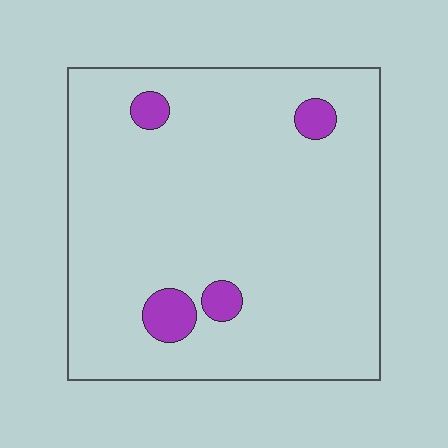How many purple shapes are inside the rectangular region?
4.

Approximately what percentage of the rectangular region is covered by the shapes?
Approximately 5%.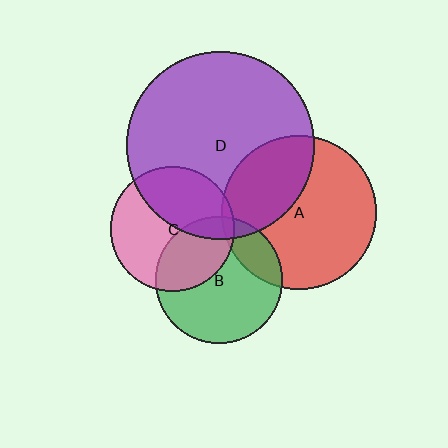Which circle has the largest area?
Circle D (purple).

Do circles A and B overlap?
Yes.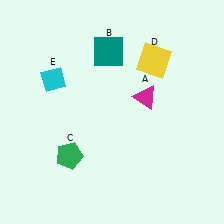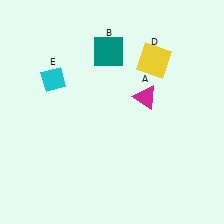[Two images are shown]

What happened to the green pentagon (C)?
The green pentagon (C) was removed in Image 2. It was in the bottom-left area of Image 1.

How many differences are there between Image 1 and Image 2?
There is 1 difference between the two images.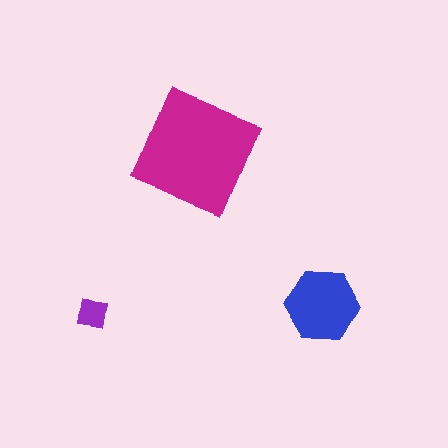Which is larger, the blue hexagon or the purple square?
The blue hexagon.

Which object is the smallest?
The purple square.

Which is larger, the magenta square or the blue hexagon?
The magenta square.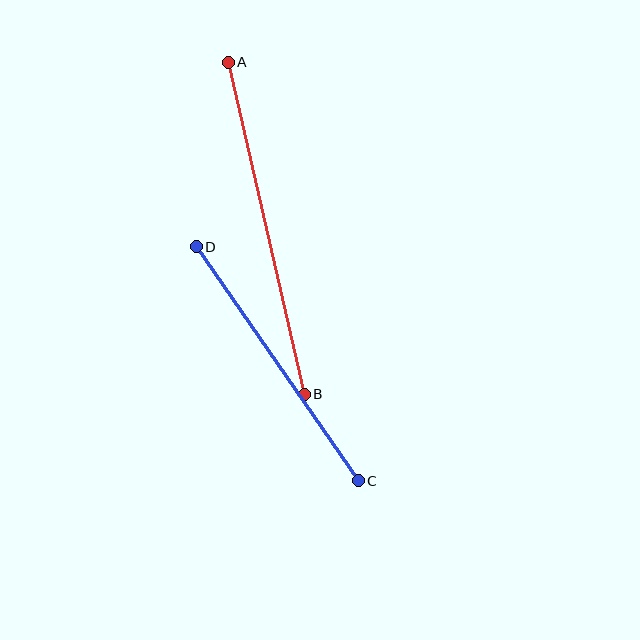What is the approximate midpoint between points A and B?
The midpoint is at approximately (266, 228) pixels.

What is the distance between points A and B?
The distance is approximately 340 pixels.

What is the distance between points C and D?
The distance is approximately 285 pixels.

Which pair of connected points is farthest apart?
Points A and B are farthest apart.